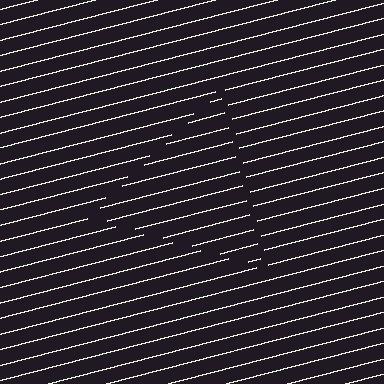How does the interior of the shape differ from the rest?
The interior of the shape contains the same grating, shifted by half a period — the contour is defined by the phase discontinuity where line-ends from the inner and outer gratings abut.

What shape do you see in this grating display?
An illusory triangle. The interior of the shape contains the same grating, shifted by half a period — the contour is defined by the phase discontinuity where line-ends from the inner and outer gratings abut.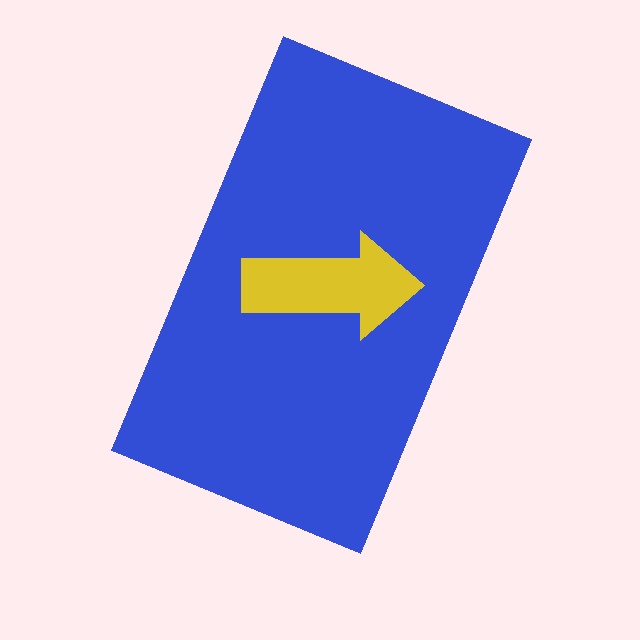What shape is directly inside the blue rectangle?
The yellow arrow.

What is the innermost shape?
The yellow arrow.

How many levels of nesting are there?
2.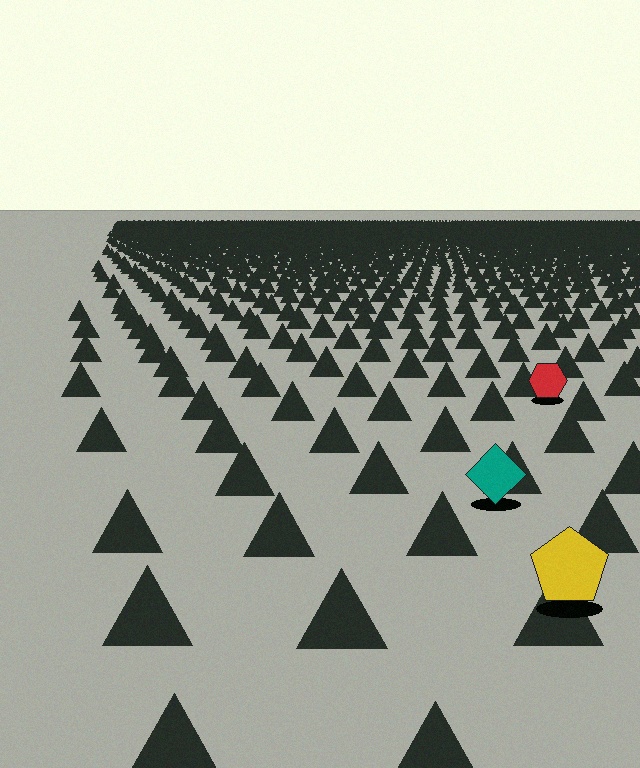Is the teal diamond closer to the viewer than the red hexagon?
Yes. The teal diamond is closer — you can tell from the texture gradient: the ground texture is coarser near it.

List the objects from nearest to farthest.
From nearest to farthest: the yellow pentagon, the teal diamond, the red hexagon.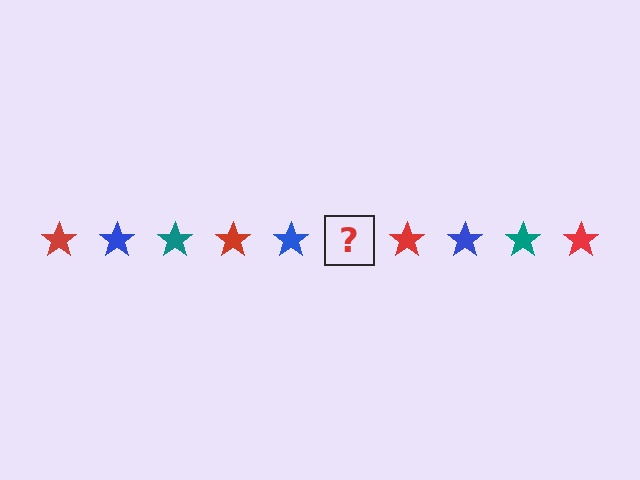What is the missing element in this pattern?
The missing element is a teal star.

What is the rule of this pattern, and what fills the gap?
The rule is that the pattern cycles through red, blue, teal stars. The gap should be filled with a teal star.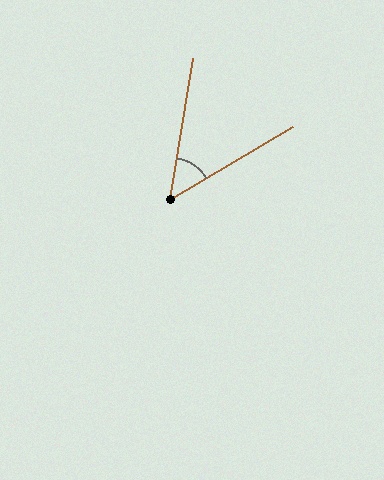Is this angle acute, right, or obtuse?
It is acute.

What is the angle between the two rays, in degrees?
Approximately 50 degrees.